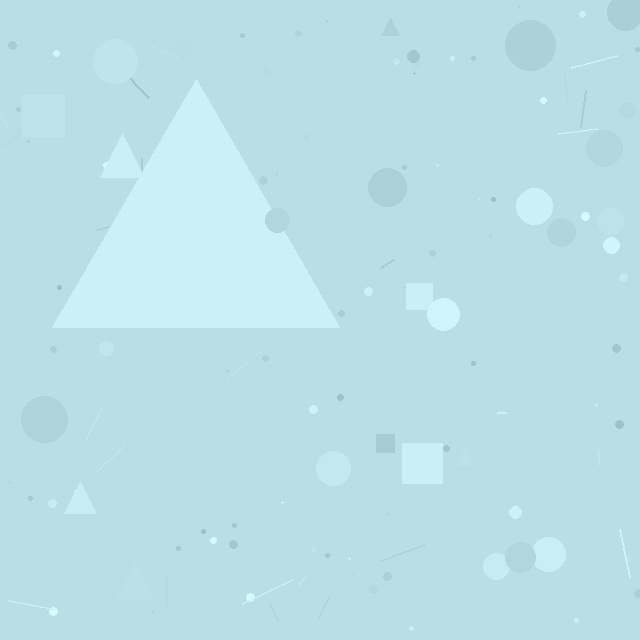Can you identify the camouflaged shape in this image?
The camouflaged shape is a triangle.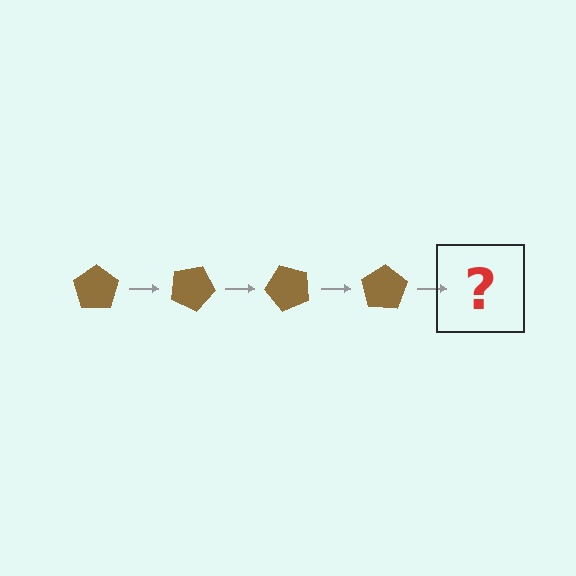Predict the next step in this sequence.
The next step is a brown pentagon rotated 100 degrees.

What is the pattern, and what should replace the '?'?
The pattern is that the pentagon rotates 25 degrees each step. The '?' should be a brown pentagon rotated 100 degrees.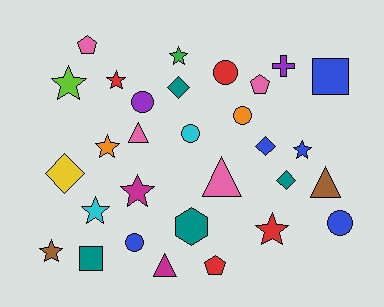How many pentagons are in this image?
There are 3 pentagons.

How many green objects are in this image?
There is 1 green object.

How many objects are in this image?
There are 30 objects.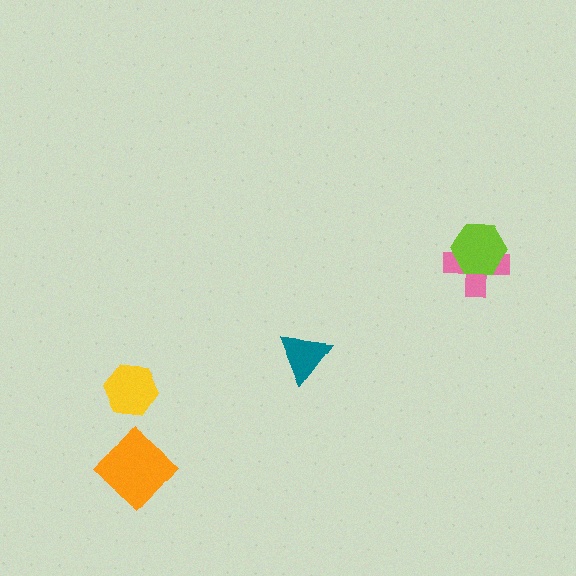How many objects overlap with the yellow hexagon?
0 objects overlap with the yellow hexagon.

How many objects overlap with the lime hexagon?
1 object overlaps with the lime hexagon.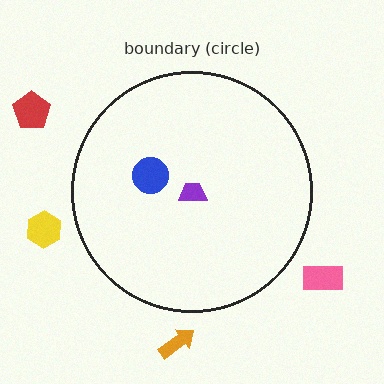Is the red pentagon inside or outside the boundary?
Outside.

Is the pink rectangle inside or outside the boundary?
Outside.